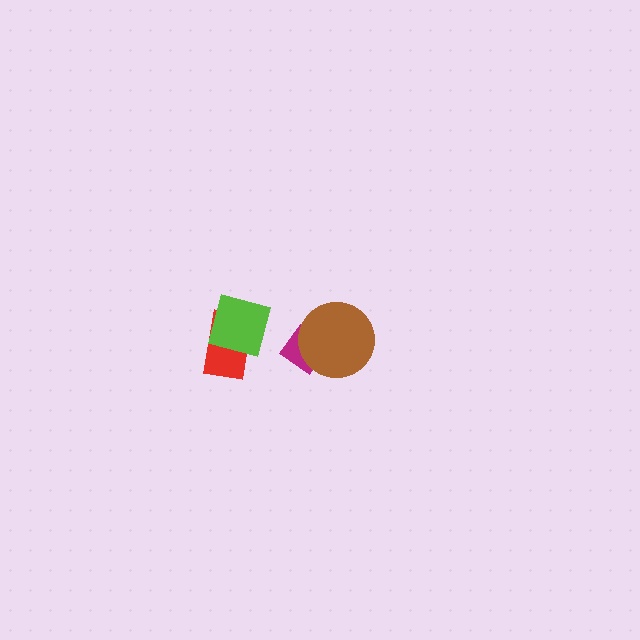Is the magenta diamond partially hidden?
Yes, it is partially covered by another shape.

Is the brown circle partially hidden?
No, no other shape covers it.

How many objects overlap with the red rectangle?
1 object overlaps with the red rectangle.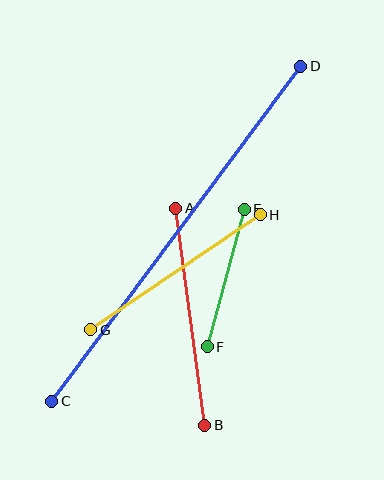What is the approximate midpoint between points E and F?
The midpoint is at approximately (226, 278) pixels.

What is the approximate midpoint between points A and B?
The midpoint is at approximately (190, 317) pixels.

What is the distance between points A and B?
The distance is approximately 219 pixels.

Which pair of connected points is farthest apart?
Points C and D are farthest apart.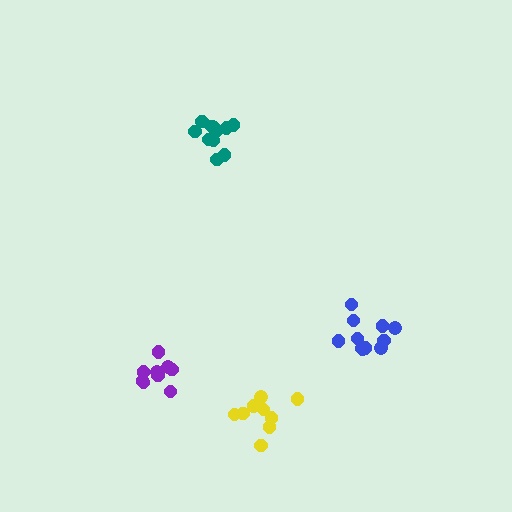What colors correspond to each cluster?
The clusters are colored: blue, purple, teal, yellow.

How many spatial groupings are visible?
There are 4 spatial groupings.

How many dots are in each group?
Group 1: 11 dots, Group 2: 10 dots, Group 3: 11 dots, Group 4: 9 dots (41 total).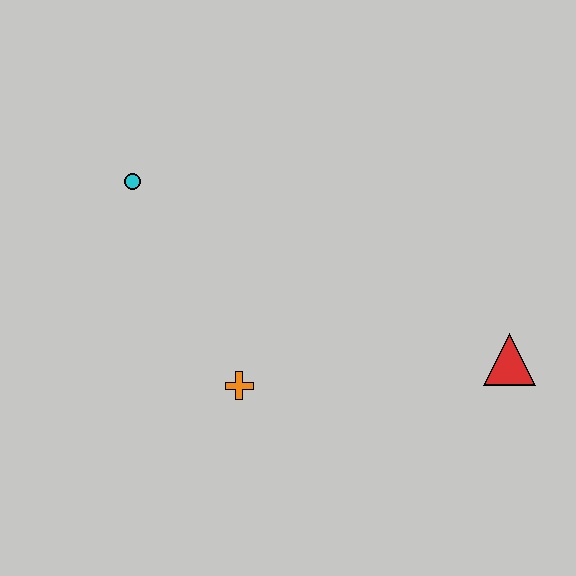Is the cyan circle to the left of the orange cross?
Yes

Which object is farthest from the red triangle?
The cyan circle is farthest from the red triangle.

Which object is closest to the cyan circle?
The orange cross is closest to the cyan circle.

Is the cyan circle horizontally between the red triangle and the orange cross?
No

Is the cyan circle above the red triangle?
Yes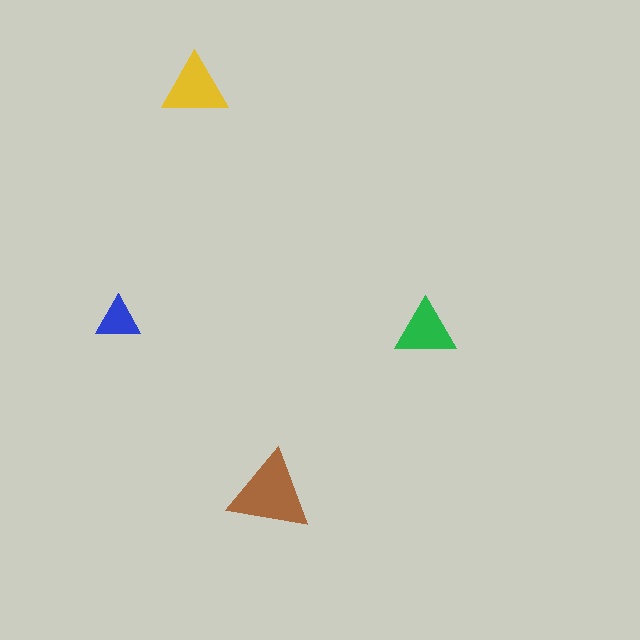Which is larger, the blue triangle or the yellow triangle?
The yellow one.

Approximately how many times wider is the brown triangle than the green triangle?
About 1.5 times wider.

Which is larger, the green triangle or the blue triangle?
The green one.